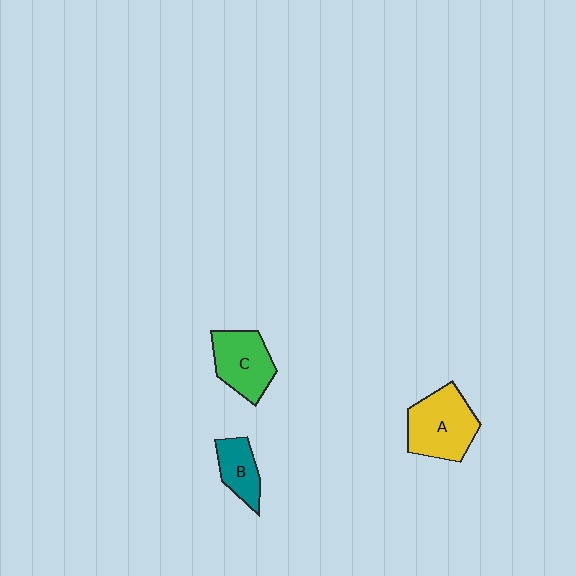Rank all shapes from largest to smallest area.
From largest to smallest: A (yellow), C (green), B (teal).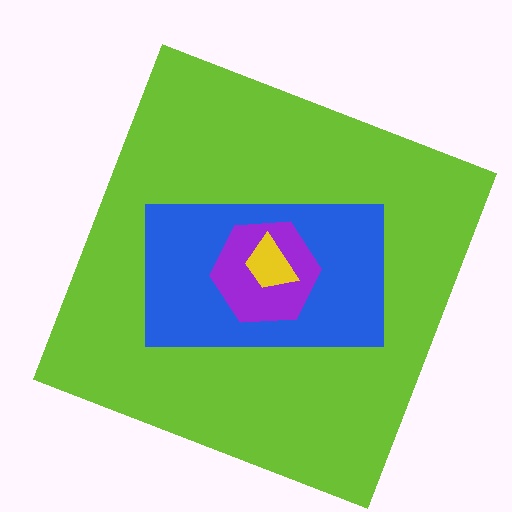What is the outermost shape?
The lime square.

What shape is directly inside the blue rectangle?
The purple hexagon.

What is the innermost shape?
The yellow trapezoid.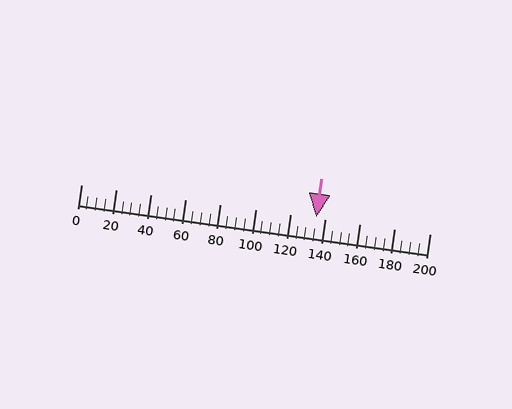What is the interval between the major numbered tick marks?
The major tick marks are spaced 20 units apart.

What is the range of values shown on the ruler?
The ruler shows values from 0 to 200.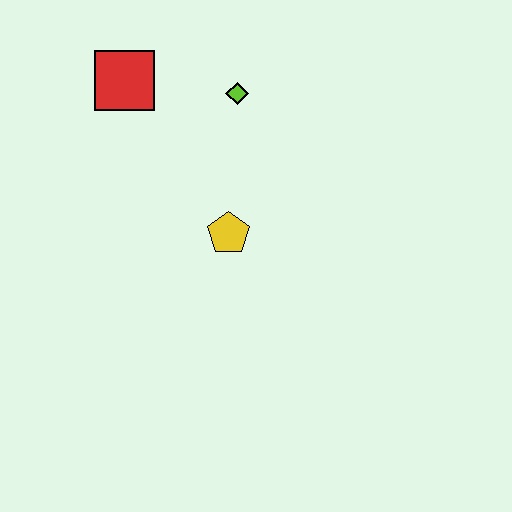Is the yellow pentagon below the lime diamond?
Yes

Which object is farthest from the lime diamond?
The yellow pentagon is farthest from the lime diamond.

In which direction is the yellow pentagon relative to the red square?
The yellow pentagon is below the red square.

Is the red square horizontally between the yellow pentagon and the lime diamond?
No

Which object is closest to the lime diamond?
The red square is closest to the lime diamond.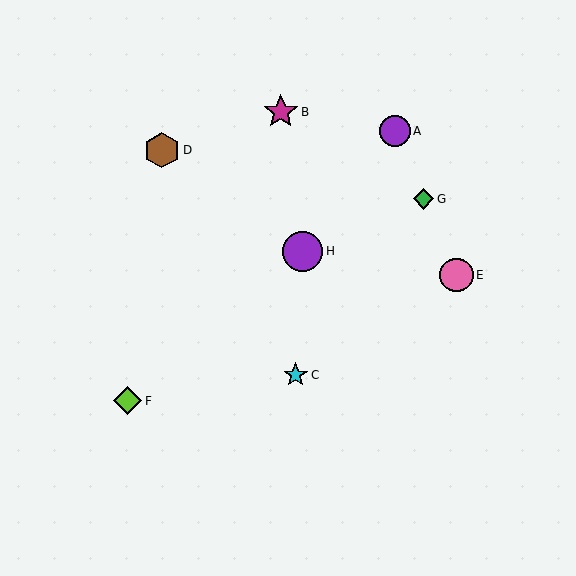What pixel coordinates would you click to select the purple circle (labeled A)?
Click at (395, 131) to select the purple circle A.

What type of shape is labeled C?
Shape C is a cyan star.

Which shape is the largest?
The purple circle (labeled H) is the largest.